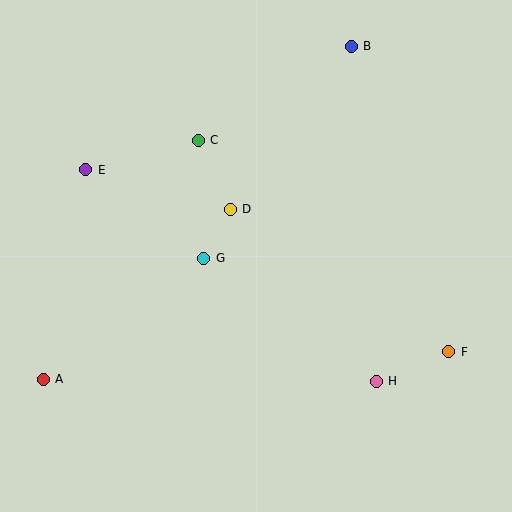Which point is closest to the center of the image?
Point G at (204, 258) is closest to the center.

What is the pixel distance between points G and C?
The distance between G and C is 118 pixels.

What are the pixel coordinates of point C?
Point C is at (198, 140).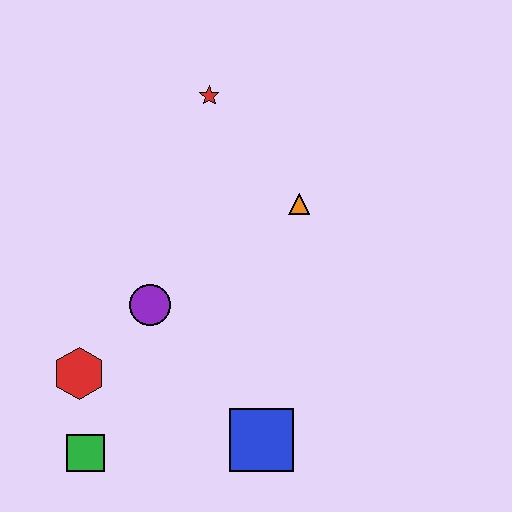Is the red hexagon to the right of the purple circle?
No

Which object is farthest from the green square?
The red star is farthest from the green square.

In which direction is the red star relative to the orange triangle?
The red star is above the orange triangle.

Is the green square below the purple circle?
Yes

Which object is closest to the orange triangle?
The red star is closest to the orange triangle.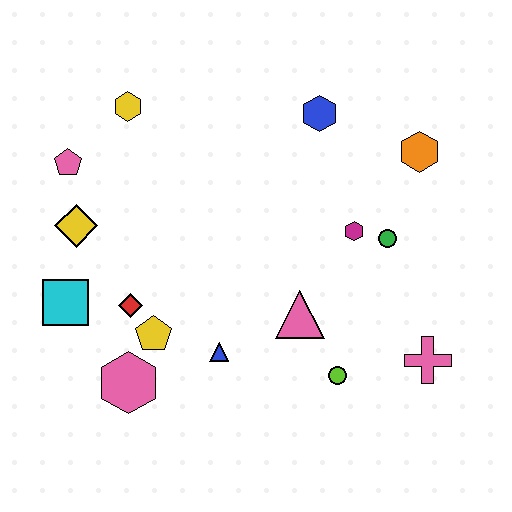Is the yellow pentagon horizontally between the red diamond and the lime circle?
Yes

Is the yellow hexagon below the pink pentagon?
No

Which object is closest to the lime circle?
The pink triangle is closest to the lime circle.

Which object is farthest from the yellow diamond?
The pink cross is farthest from the yellow diamond.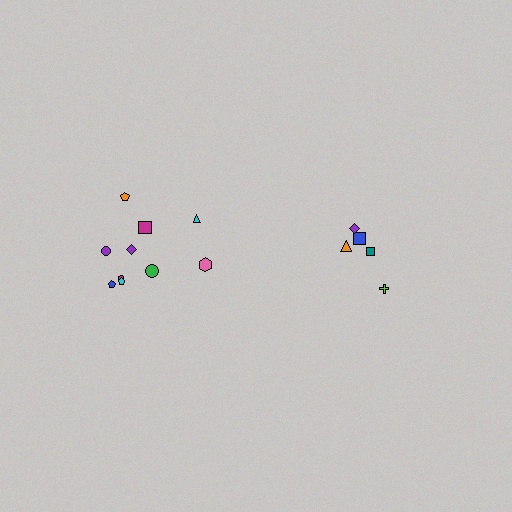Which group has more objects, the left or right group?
The left group.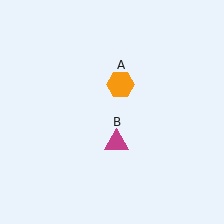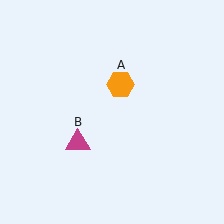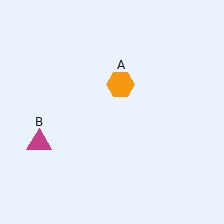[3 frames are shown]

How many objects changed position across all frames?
1 object changed position: magenta triangle (object B).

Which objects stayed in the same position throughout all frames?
Orange hexagon (object A) remained stationary.